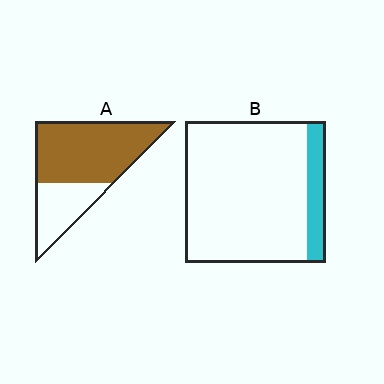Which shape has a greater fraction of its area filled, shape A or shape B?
Shape A.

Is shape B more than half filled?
No.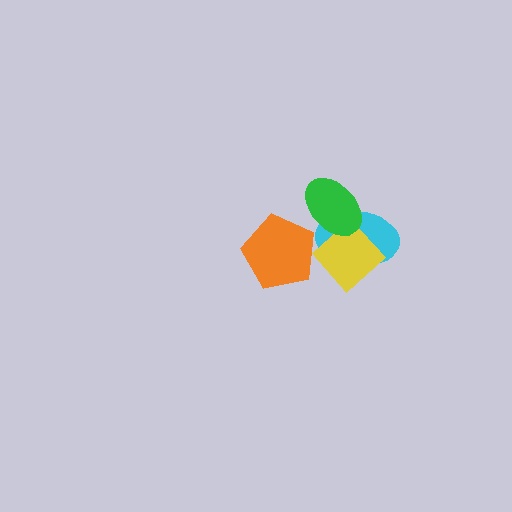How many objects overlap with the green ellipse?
2 objects overlap with the green ellipse.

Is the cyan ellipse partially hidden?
Yes, it is partially covered by another shape.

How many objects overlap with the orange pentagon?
0 objects overlap with the orange pentagon.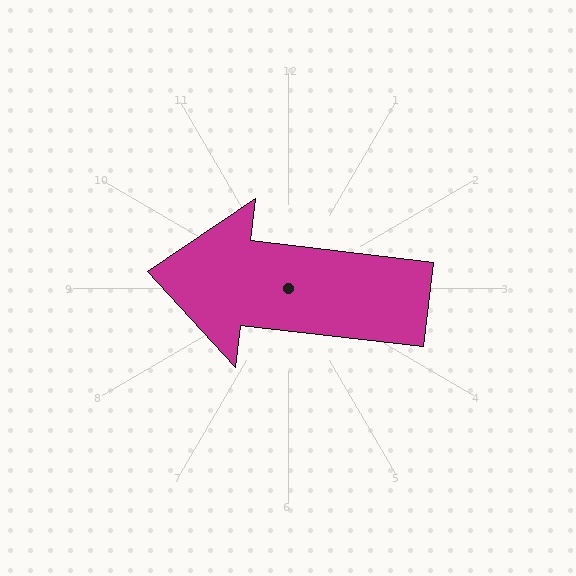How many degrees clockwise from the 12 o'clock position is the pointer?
Approximately 277 degrees.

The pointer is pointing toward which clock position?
Roughly 9 o'clock.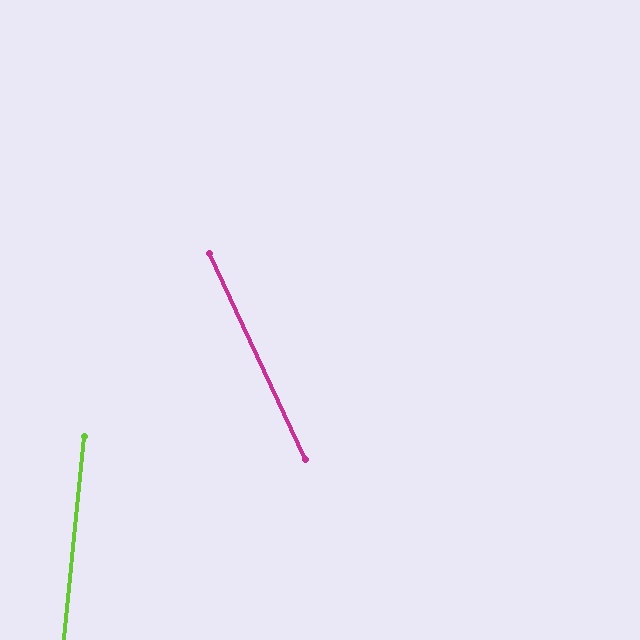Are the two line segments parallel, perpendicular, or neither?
Neither parallel nor perpendicular — they differ by about 31°.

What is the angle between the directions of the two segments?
Approximately 31 degrees.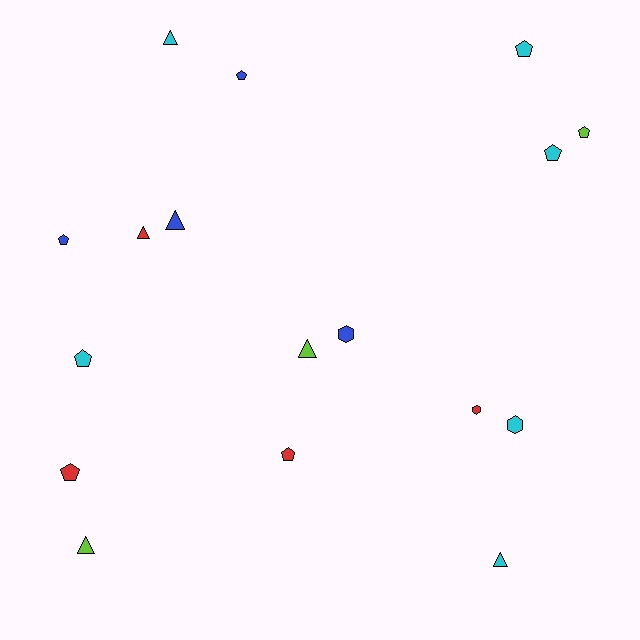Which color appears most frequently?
Cyan, with 6 objects.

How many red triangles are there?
There is 1 red triangle.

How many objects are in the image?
There are 17 objects.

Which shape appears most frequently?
Pentagon, with 8 objects.